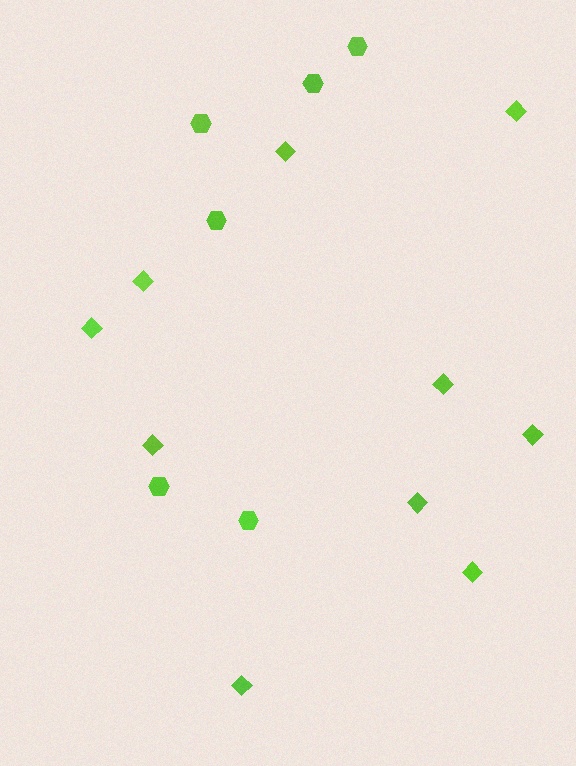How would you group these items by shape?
There are 2 groups: one group of hexagons (6) and one group of diamonds (10).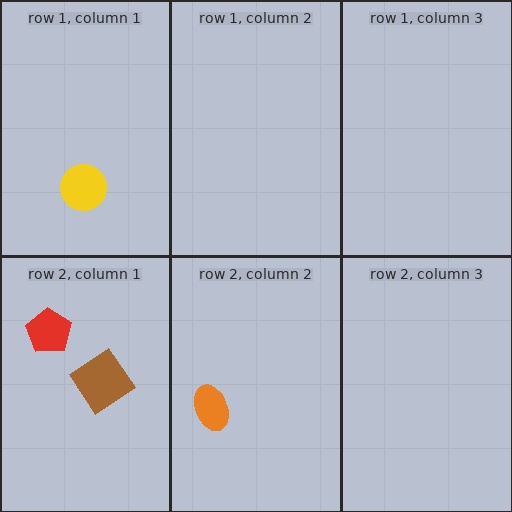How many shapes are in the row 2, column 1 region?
2.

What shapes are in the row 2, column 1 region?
The brown diamond, the red pentagon.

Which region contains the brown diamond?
The row 2, column 1 region.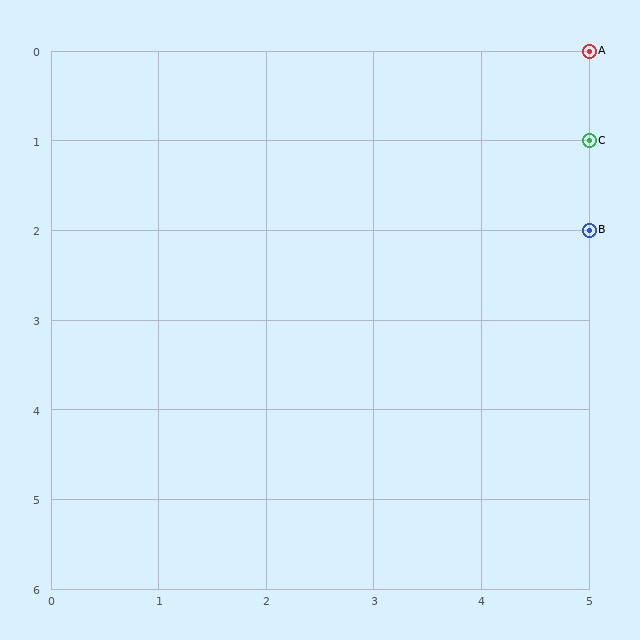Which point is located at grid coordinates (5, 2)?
Point B is at (5, 2).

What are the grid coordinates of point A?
Point A is at grid coordinates (5, 0).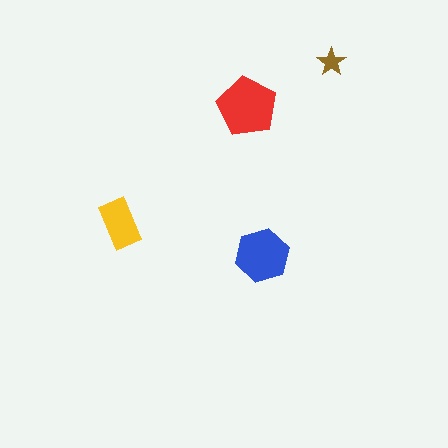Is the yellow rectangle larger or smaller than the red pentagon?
Smaller.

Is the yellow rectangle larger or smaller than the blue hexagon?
Smaller.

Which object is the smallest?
The brown star.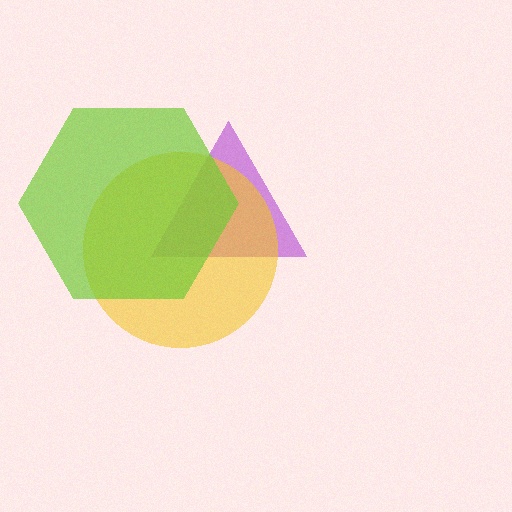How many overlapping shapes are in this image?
There are 3 overlapping shapes in the image.